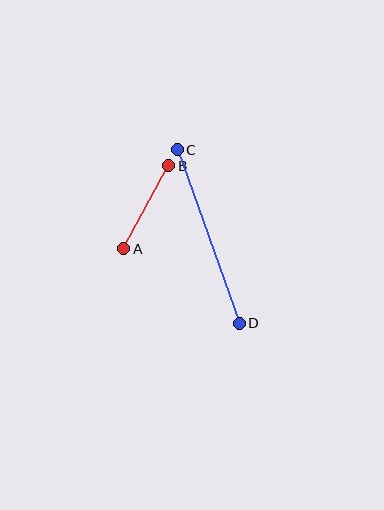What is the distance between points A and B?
The distance is approximately 94 pixels.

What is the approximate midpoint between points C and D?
The midpoint is at approximately (208, 237) pixels.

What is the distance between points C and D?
The distance is approximately 184 pixels.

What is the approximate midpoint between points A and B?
The midpoint is at approximately (146, 207) pixels.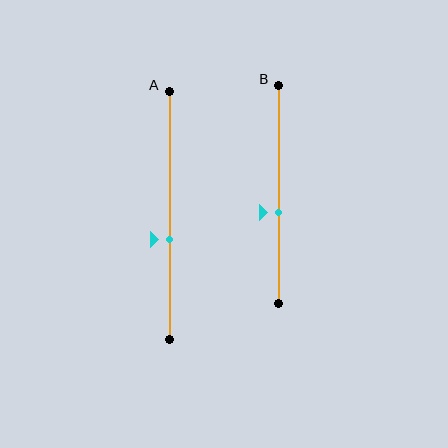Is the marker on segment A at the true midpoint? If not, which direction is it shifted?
No, the marker on segment A is shifted downward by about 10% of the segment length.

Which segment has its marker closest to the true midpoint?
Segment B has its marker closest to the true midpoint.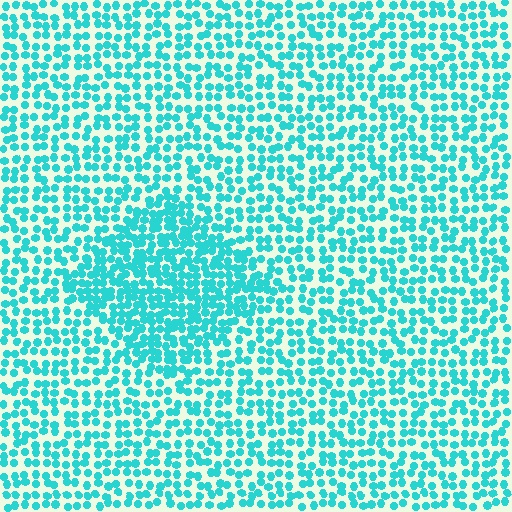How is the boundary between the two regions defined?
The boundary is defined by a change in element density (approximately 1.7x ratio). All elements are the same color, size, and shape.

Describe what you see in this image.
The image contains small cyan elements arranged at two different densities. A diamond-shaped region is visible where the elements are more densely packed than the surrounding area.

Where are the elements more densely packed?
The elements are more densely packed inside the diamond boundary.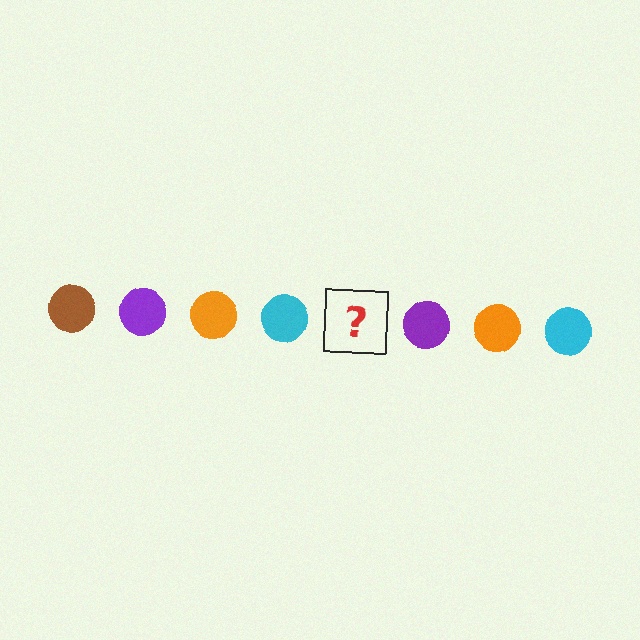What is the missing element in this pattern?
The missing element is a brown circle.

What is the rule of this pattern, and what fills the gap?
The rule is that the pattern cycles through brown, purple, orange, cyan circles. The gap should be filled with a brown circle.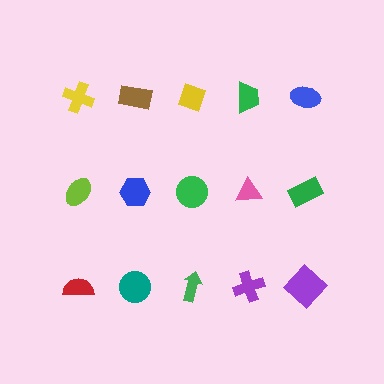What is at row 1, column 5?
A blue ellipse.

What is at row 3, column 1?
A red semicircle.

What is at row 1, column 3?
A yellow diamond.